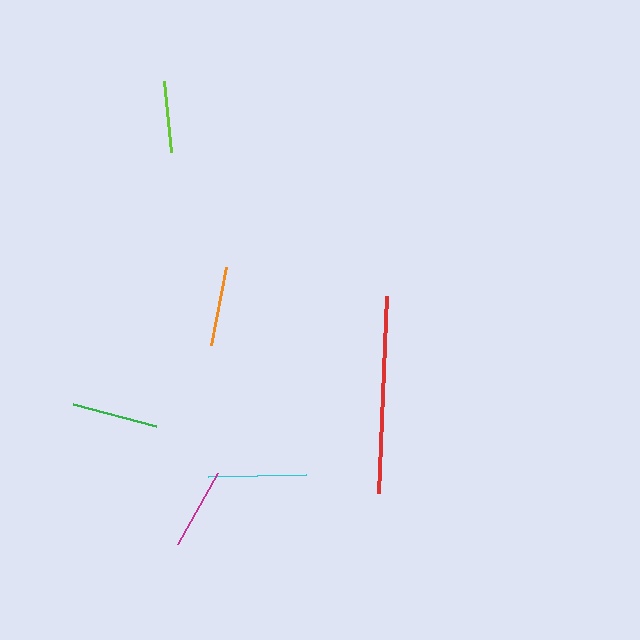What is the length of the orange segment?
The orange segment is approximately 79 pixels long.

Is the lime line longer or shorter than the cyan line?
The cyan line is longer than the lime line.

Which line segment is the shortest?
The lime line is the shortest at approximately 71 pixels.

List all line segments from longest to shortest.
From longest to shortest: red, cyan, green, magenta, orange, lime.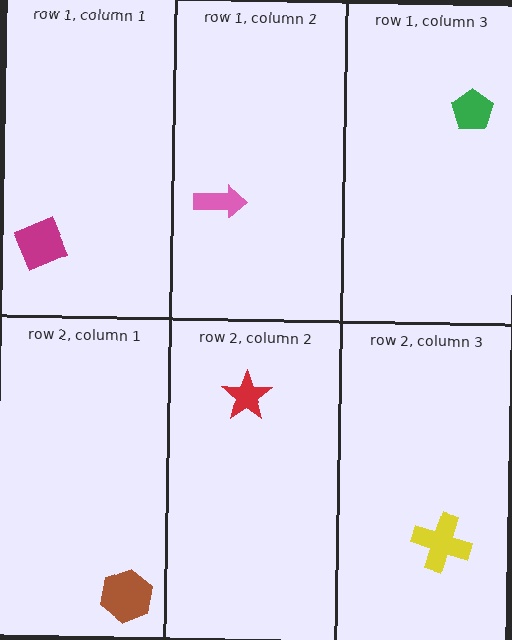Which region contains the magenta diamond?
The row 1, column 1 region.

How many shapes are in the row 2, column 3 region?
1.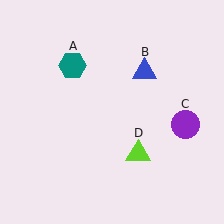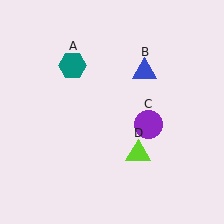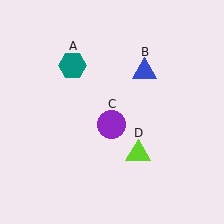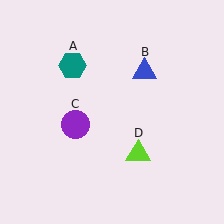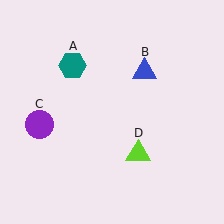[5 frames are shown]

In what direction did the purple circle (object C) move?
The purple circle (object C) moved left.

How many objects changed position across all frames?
1 object changed position: purple circle (object C).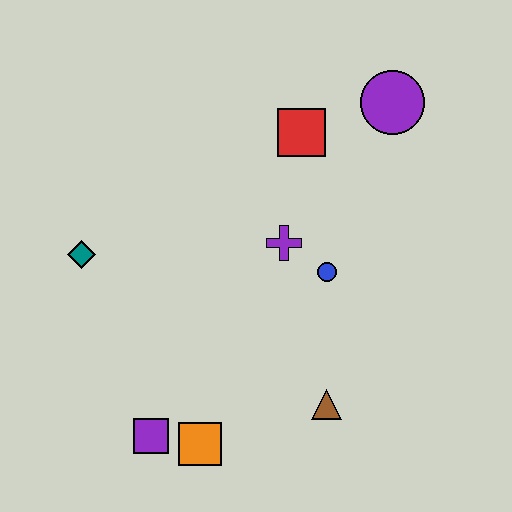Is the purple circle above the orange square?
Yes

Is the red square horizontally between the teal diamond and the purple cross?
No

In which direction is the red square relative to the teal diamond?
The red square is to the right of the teal diamond.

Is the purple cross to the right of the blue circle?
No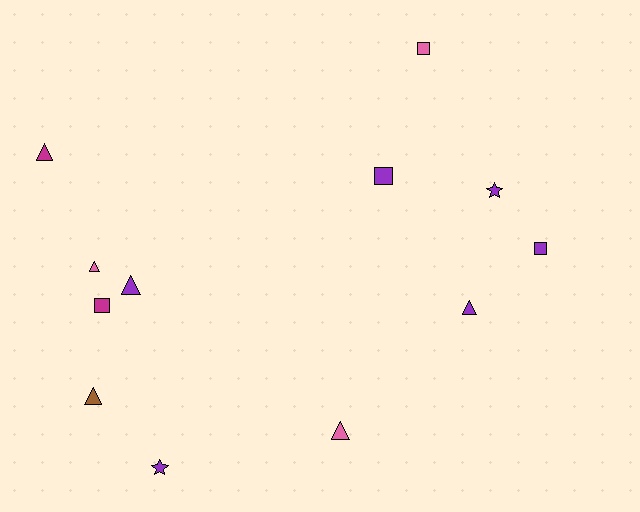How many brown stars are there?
There are no brown stars.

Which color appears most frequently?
Purple, with 6 objects.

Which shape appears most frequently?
Triangle, with 6 objects.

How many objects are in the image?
There are 12 objects.